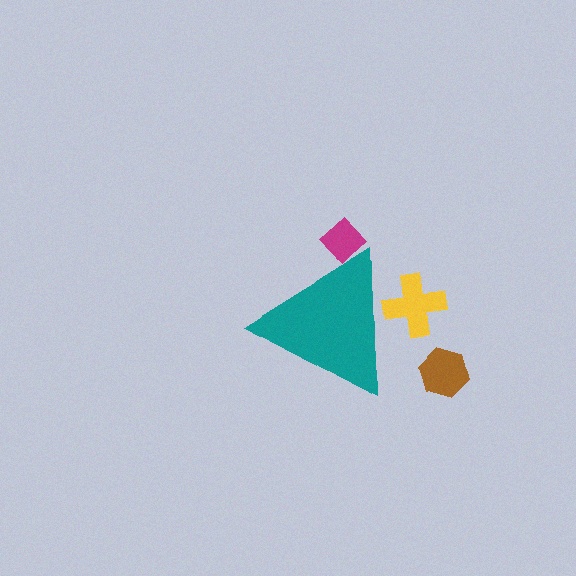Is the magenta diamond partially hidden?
Yes, the magenta diamond is partially hidden behind the teal triangle.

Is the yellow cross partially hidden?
Yes, the yellow cross is partially hidden behind the teal triangle.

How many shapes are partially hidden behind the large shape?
2 shapes are partially hidden.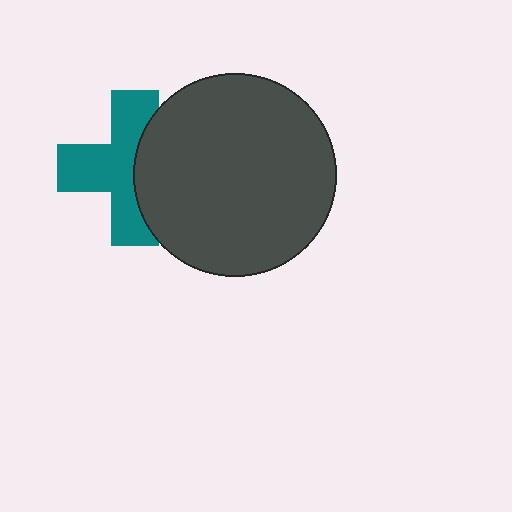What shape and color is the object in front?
The object in front is a dark gray circle.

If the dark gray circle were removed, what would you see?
You would see the complete teal cross.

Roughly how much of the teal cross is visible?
About half of it is visible (roughly 60%).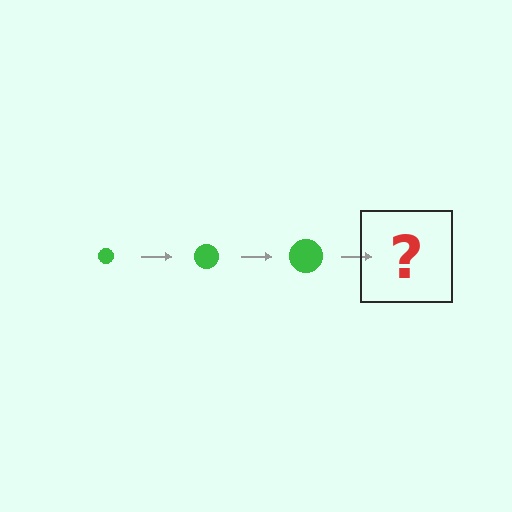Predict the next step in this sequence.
The next step is a green circle, larger than the previous one.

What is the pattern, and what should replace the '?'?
The pattern is that the circle gets progressively larger each step. The '?' should be a green circle, larger than the previous one.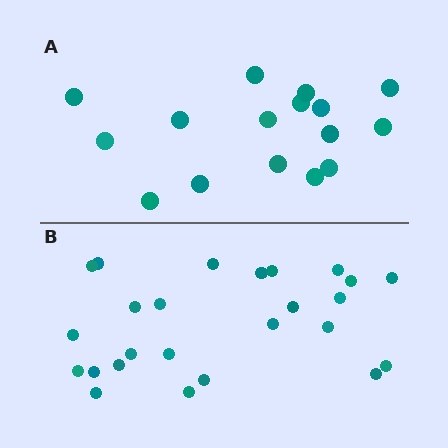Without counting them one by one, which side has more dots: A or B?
Region B (the bottom region) has more dots.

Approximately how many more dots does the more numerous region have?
Region B has roughly 8 or so more dots than region A.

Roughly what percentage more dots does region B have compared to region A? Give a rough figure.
About 55% more.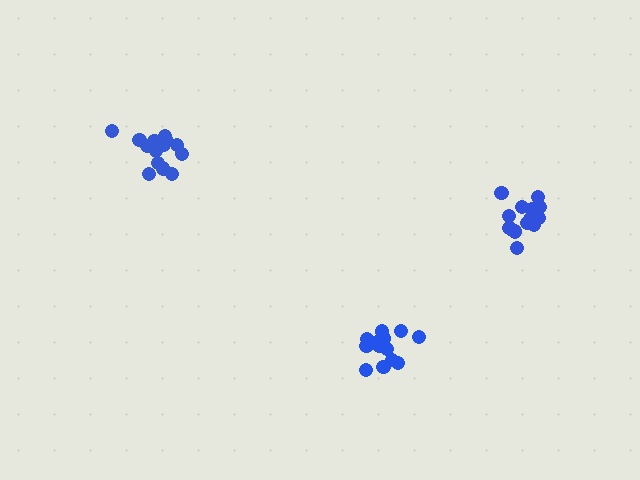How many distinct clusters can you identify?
There are 3 distinct clusters.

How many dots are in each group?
Group 1: 15 dots, Group 2: 14 dots, Group 3: 14 dots (43 total).